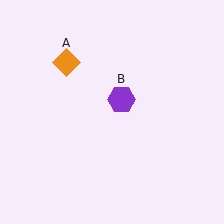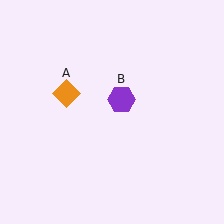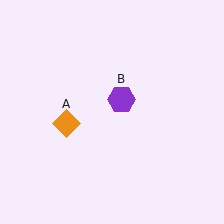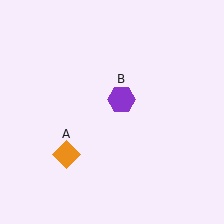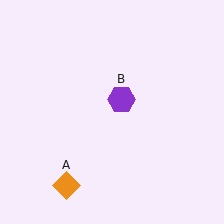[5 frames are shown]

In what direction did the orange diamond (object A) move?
The orange diamond (object A) moved down.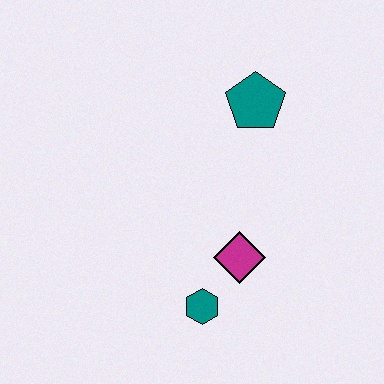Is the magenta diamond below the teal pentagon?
Yes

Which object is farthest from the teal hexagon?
The teal pentagon is farthest from the teal hexagon.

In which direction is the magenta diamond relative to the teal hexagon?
The magenta diamond is above the teal hexagon.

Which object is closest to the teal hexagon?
The magenta diamond is closest to the teal hexagon.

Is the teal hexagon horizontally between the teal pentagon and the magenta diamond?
No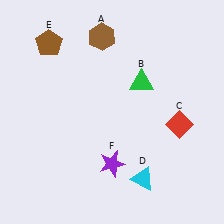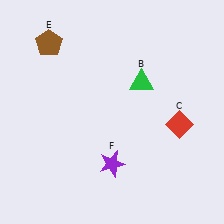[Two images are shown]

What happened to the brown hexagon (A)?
The brown hexagon (A) was removed in Image 2. It was in the top-left area of Image 1.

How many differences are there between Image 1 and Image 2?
There are 2 differences between the two images.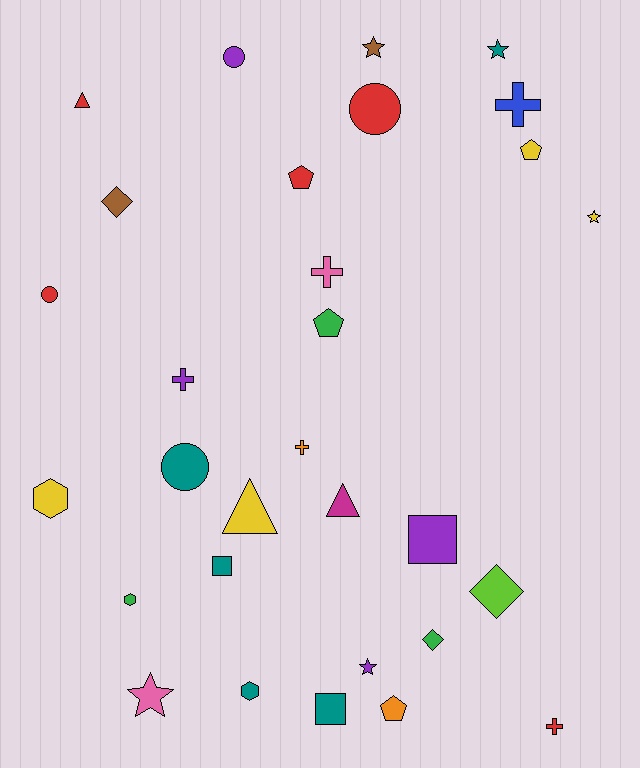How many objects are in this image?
There are 30 objects.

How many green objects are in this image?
There are 3 green objects.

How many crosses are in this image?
There are 5 crosses.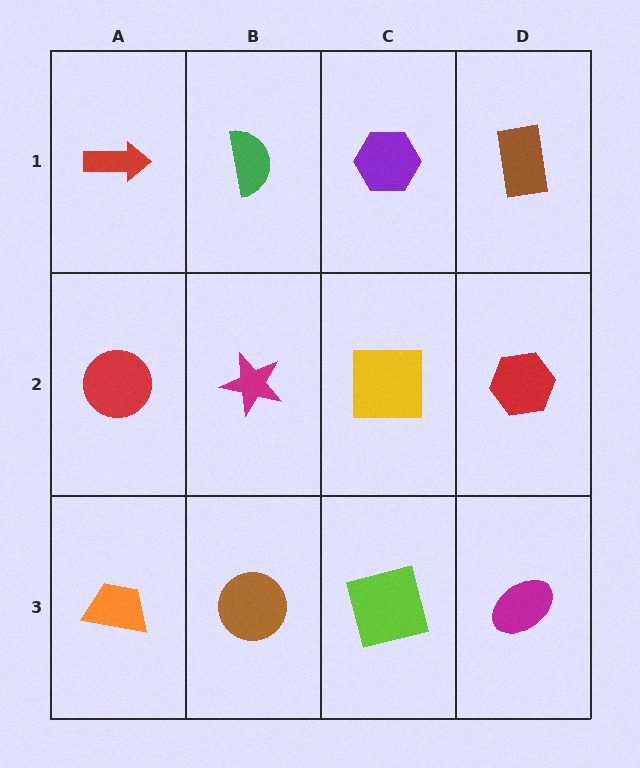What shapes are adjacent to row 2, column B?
A green semicircle (row 1, column B), a brown circle (row 3, column B), a red circle (row 2, column A), a yellow square (row 2, column C).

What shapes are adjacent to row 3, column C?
A yellow square (row 2, column C), a brown circle (row 3, column B), a magenta ellipse (row 3, column D).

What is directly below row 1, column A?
A red circle.